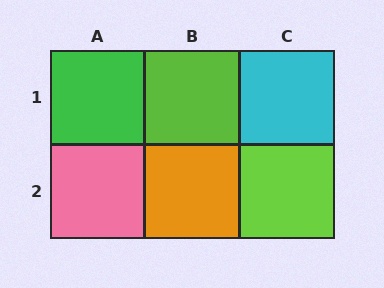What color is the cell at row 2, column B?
Orange.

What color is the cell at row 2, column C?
Lime.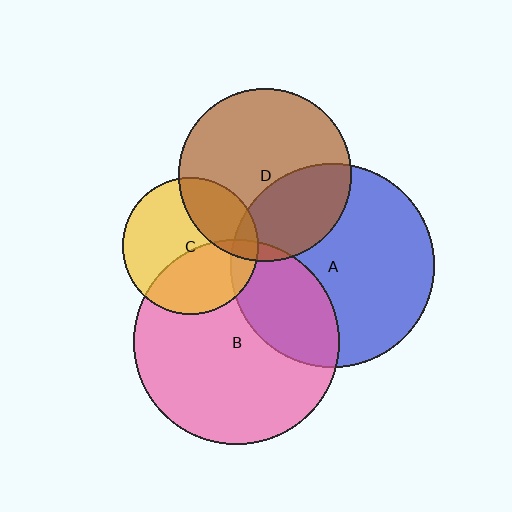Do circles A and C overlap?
Yes.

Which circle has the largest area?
Circle B (pink).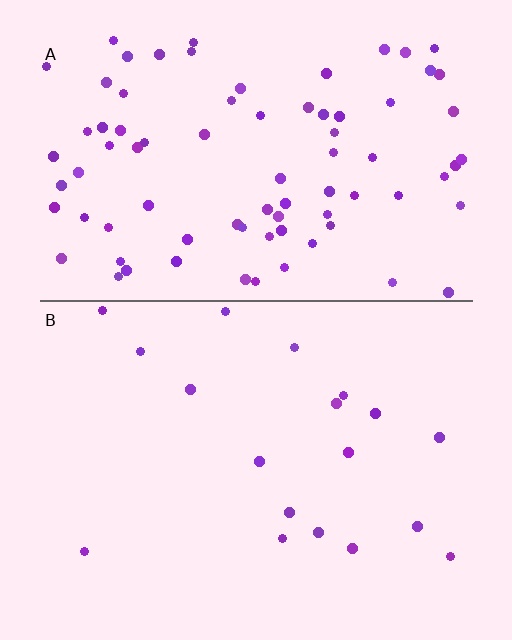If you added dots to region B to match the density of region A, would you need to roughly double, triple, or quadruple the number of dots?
Approximately quadruple.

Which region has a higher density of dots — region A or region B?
A (the top).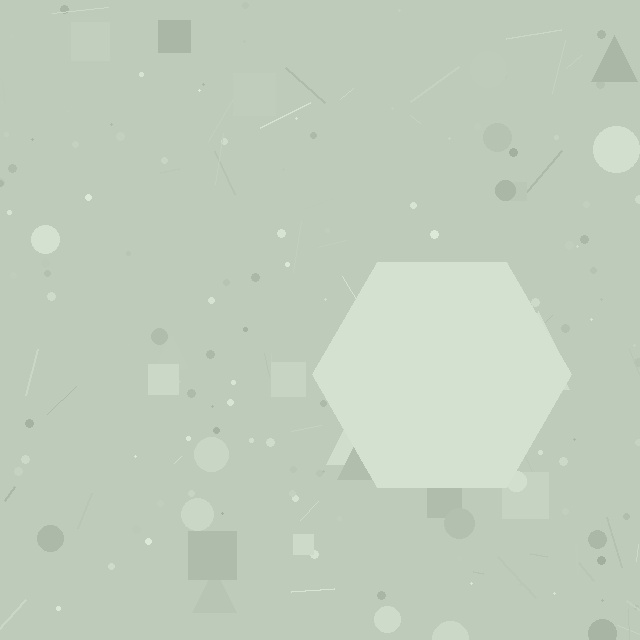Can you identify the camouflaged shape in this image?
The camouflaged shape is a hexagon.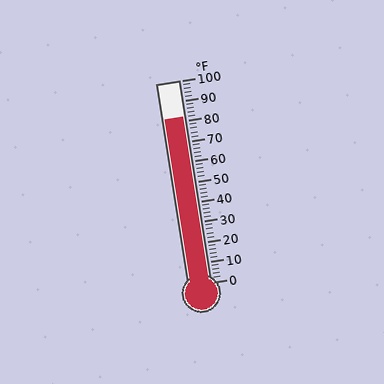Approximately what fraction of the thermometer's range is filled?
The thermometer is filled to approximately 80% of its range.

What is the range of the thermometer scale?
The thermometer scale ranges from 0°F to 100°F.